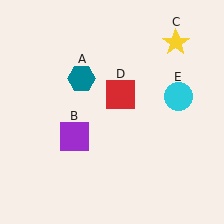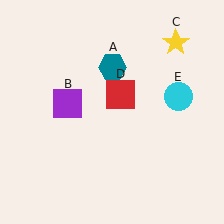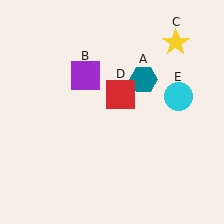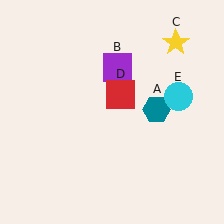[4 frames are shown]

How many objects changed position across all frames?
2 objects changed position: teal hexagon (object A), purple square (object B).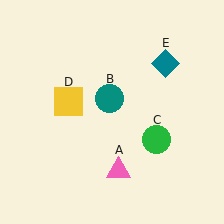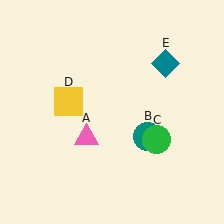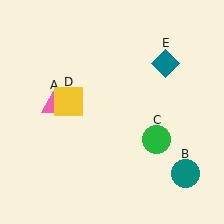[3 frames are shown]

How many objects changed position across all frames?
2 objects changed position: pink triangle (object A), teal circle (object B).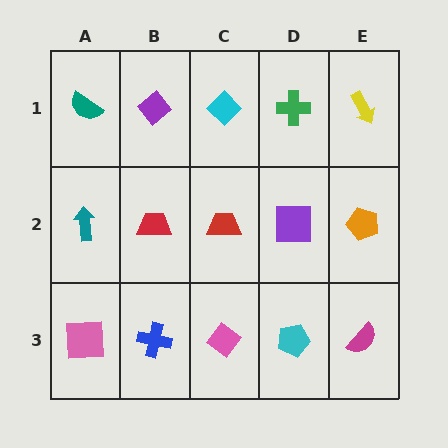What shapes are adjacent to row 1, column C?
A red trapezoid (row 2, column C), a purple diamond (row 1, column B), a green cross (row 1, column D).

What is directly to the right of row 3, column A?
A blue cross.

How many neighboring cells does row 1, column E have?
2.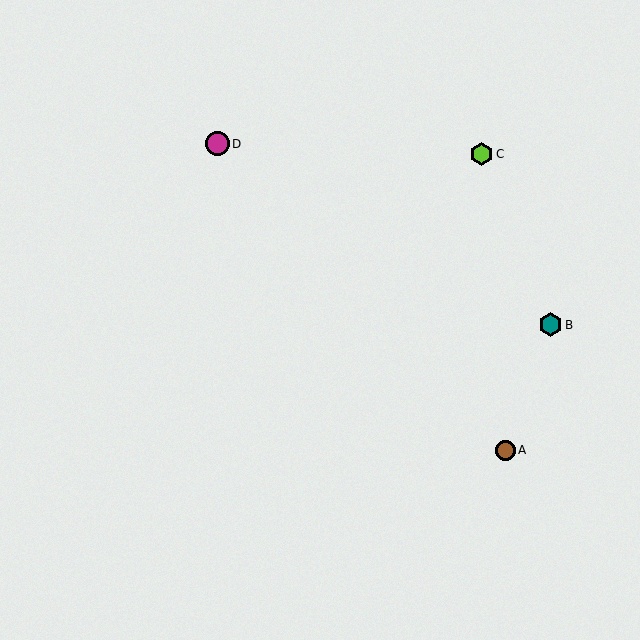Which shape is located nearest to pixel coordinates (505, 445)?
The brown circle (labeled A) at (505, 450) is nearest to that location.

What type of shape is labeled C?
Shape C is a lime hexagon.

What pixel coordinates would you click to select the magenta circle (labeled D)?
Click at (217, 144) to select the magenta circle D.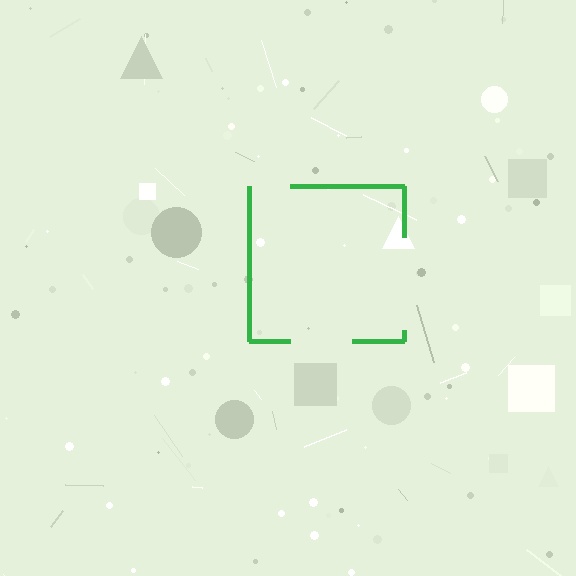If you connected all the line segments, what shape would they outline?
They would outline a square.